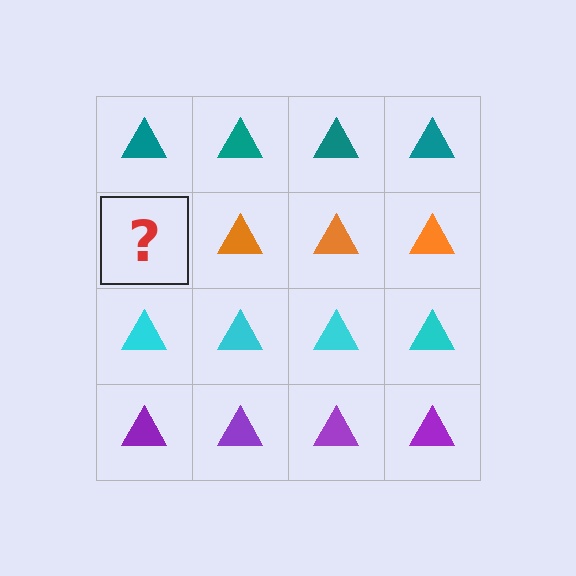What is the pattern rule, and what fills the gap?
The rule is that each row has a consistent color. The gap should be filled with an orange triangle.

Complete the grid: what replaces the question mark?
The question mark should be replaced with an orange triangle.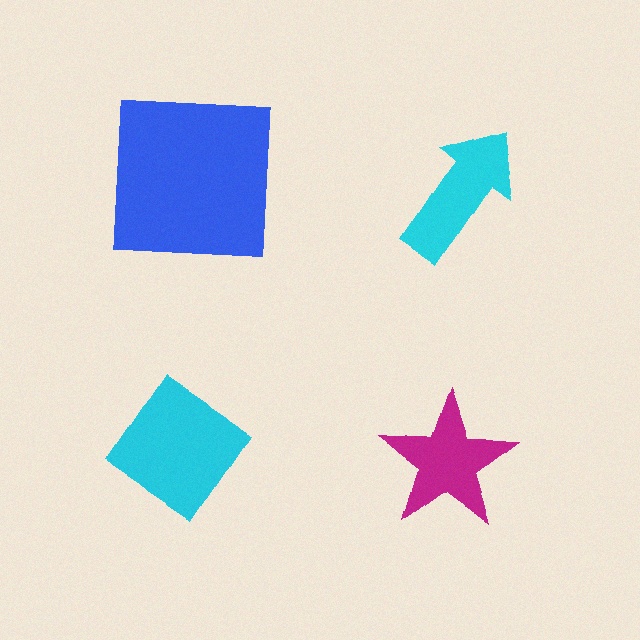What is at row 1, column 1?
A blue square.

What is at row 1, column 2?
A cyan arrow.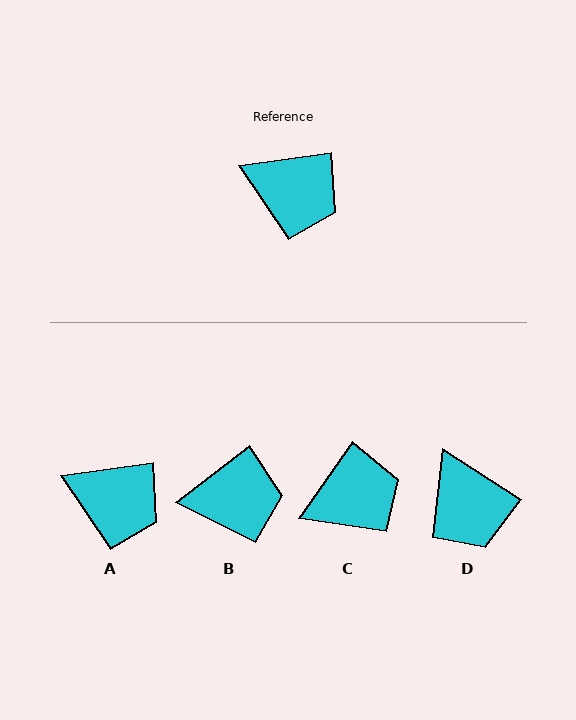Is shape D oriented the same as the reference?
No, it is off by about 41 degrees.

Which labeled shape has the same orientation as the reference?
A.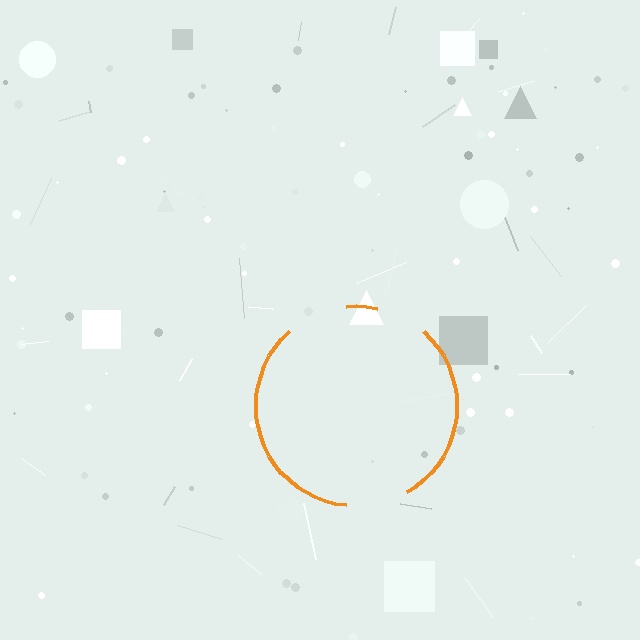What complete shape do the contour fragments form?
The contour fragments form a circle.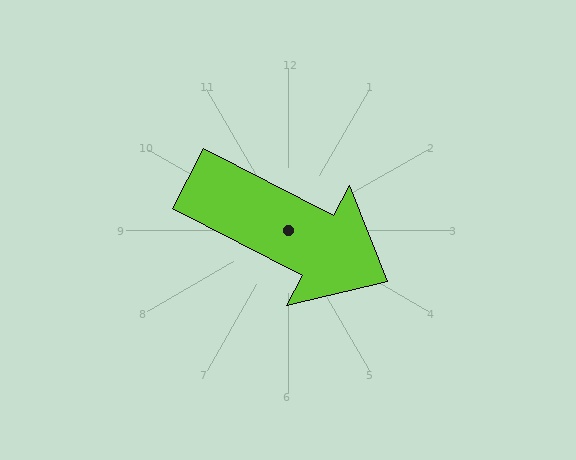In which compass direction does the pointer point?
Southeast.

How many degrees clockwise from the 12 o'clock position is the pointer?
Approximately 117 degrees.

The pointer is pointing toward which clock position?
Roughly 4 o'clock.